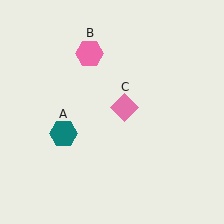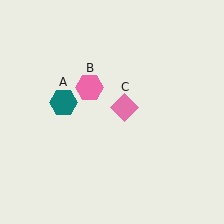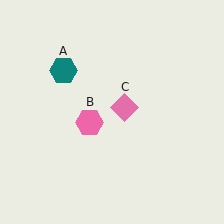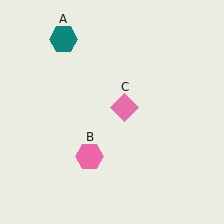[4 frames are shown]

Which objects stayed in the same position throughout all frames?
Pink diamond (object C) remained stationary.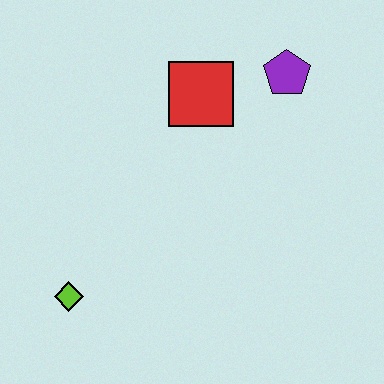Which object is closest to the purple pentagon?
The red square is closest to the purple pentagon.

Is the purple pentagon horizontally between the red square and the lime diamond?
No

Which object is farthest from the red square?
The lime diamond is farthest from the red square.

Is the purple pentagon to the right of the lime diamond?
Yes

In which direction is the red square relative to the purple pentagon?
The red square is to the left of the purple pentagon.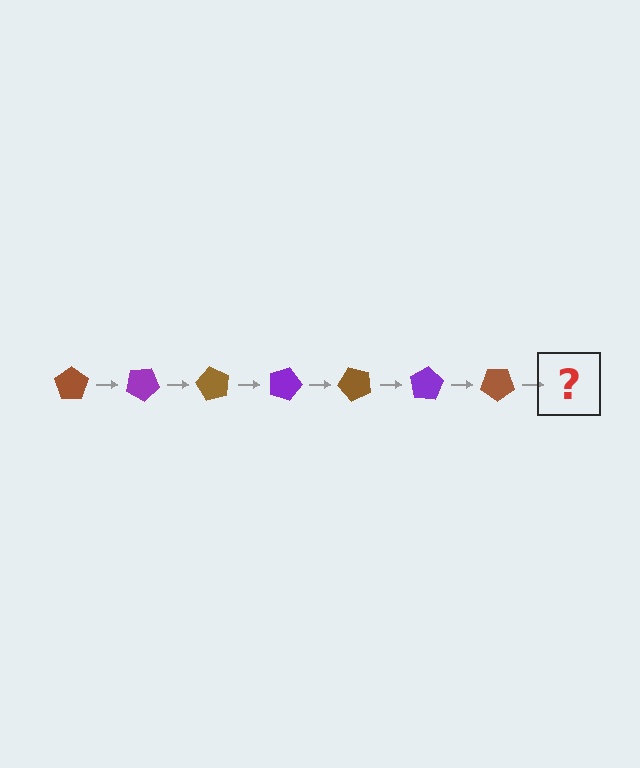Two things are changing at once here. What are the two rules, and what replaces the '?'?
The two rules are that it rotates 30 degrees each step and the color cycles through brown and purple. The '?' should be a purple pentagon, rotated 210 degrees from the start.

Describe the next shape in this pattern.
It should be a purple pentagon, rotated 210 degrees from the start.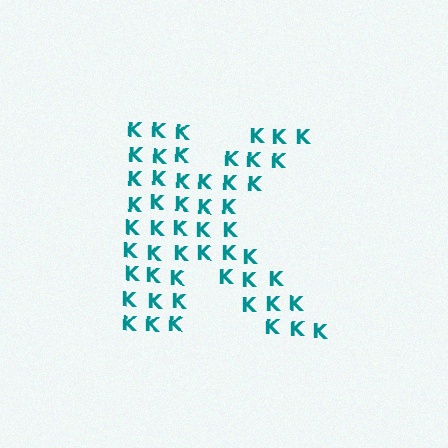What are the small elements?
The small elements are letter K's.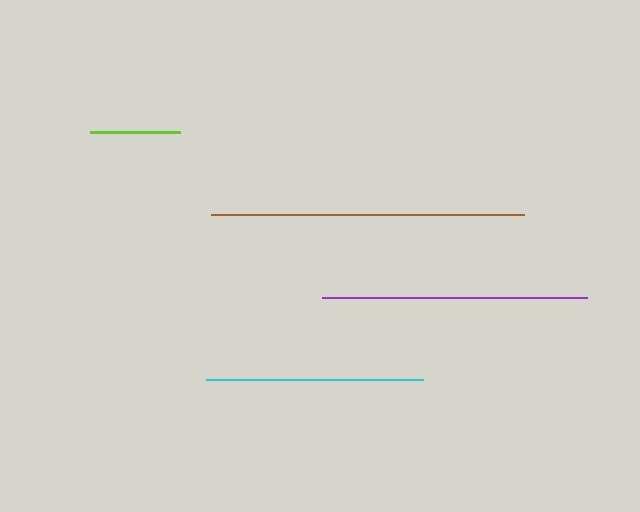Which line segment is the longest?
The brown line is the longest at approximately 313 pixels.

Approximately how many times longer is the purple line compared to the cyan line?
The purple line is approximately 1.2 times the length of the cyan line.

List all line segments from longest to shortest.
From longest to shortest: brown, purple, cyan, lime.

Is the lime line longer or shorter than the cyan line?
The cyan line is longer than the lime line.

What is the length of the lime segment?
The lime segment is approximately 90 pixels long.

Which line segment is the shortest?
The lime line is the shortest at approximately 90 pixels.